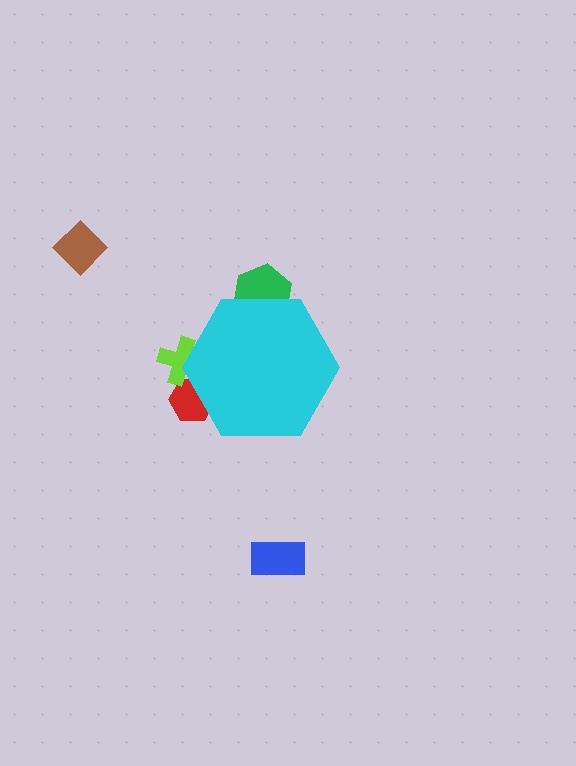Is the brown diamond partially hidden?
No, the brown diamond is fully visible.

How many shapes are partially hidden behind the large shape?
3 shapes are partially hidden.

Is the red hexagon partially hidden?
Yes, the red hexagon is partially hidden behind the cyan hexagon.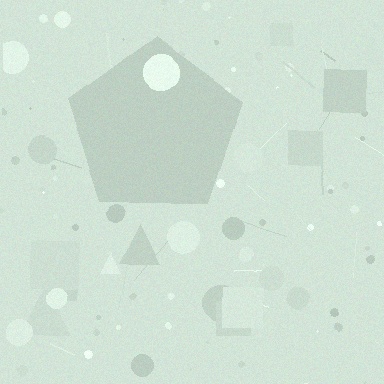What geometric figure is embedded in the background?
A pentagon is embedded in the background.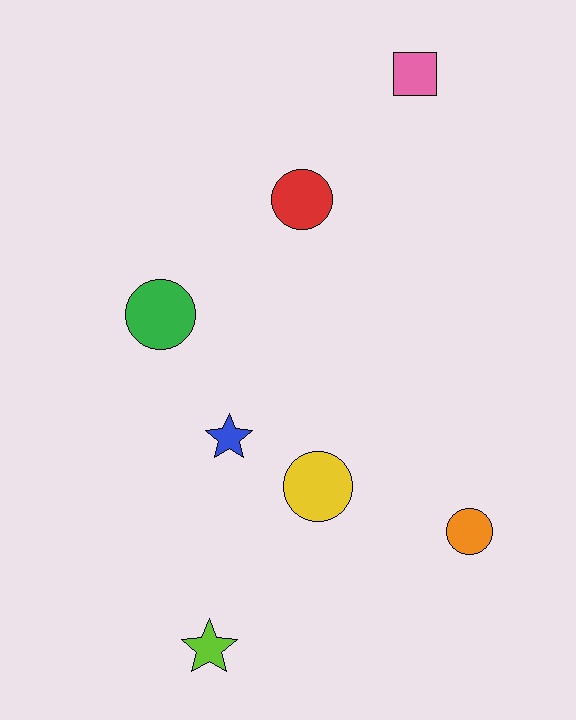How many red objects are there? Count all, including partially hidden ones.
There is 1 red object.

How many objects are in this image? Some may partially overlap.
There are 7 objects.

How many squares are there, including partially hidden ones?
There is 1 square.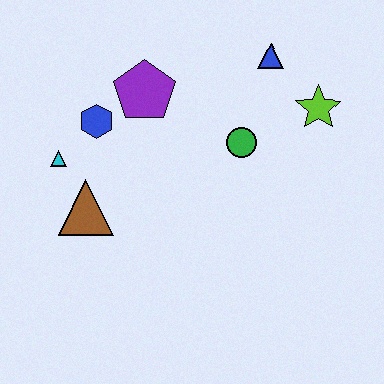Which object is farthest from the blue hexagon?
The lime star is farthest from the blue hexagon.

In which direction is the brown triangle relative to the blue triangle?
The brown triangle is to the left of the blue triangle.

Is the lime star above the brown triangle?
Yes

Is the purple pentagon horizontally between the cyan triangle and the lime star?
Yes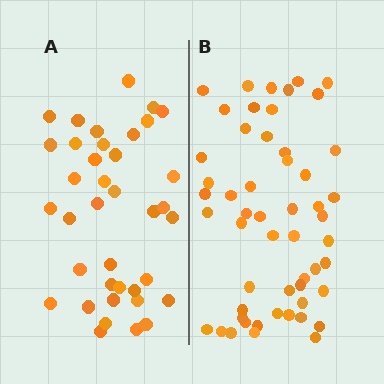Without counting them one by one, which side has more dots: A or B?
Region B (the right region) has more dots.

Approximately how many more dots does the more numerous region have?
Region B has approximately 15 more dots than region A.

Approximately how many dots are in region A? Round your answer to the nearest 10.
About 40 dots. (The exact count is 38, which rounds to 40.)